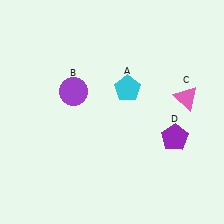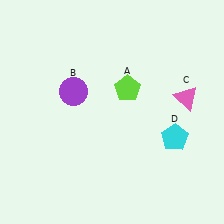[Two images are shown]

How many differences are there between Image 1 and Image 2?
There are 2 differences between the two images.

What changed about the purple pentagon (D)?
In Image 1, D is purple. In Image 2, it changed to cyan.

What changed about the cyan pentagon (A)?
In Image 1, A is cyan. In Image 2, it changed to lime.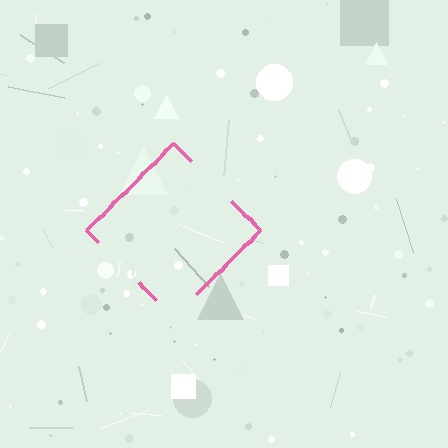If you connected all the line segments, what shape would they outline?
They would outline a diamond.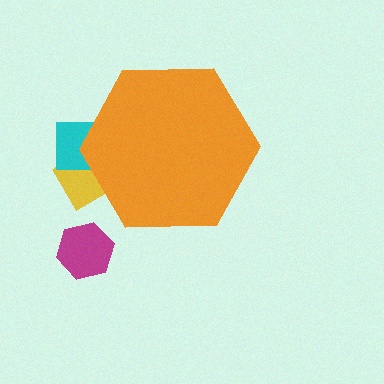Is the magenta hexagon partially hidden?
No, the magenta hexagon is fully visible.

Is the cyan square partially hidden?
Yes, the cyan square is partially hidden behind the orange hexagon.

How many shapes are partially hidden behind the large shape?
2 shapes are partially hidden.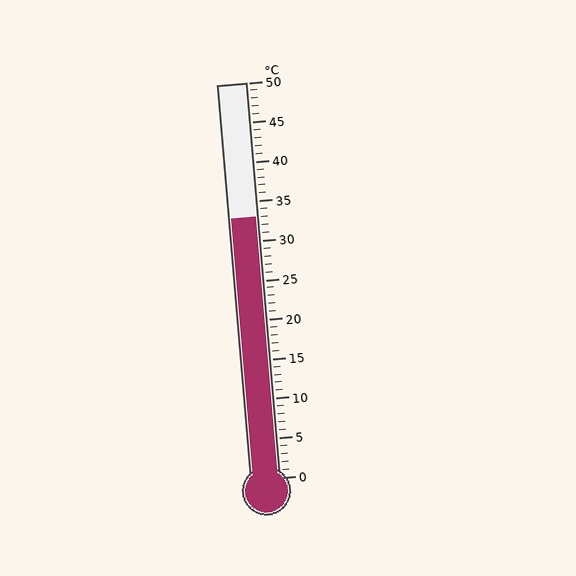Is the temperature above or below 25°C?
The temperature is above 25°C.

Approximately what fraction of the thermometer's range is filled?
The thermometer is filled to approximately 65% of its range.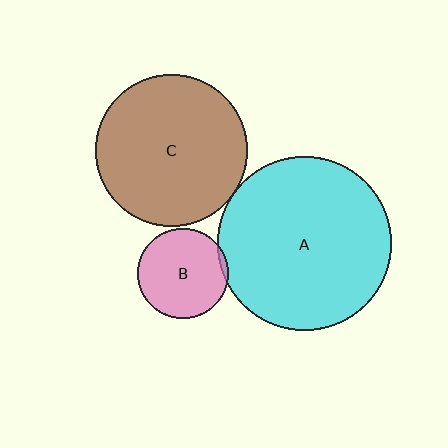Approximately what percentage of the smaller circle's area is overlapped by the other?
Approximately 5%.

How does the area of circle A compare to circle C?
Approximately 1.3 times.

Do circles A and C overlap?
Yes.